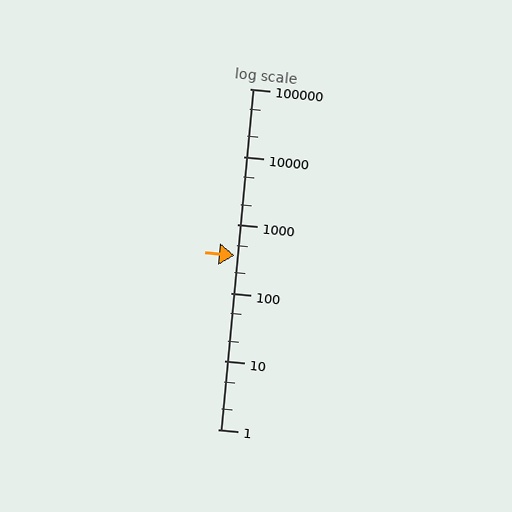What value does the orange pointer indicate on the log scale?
The pointer indicates approximately 360.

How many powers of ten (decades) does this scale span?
The scale spans 5 decades, from 1 to 100000.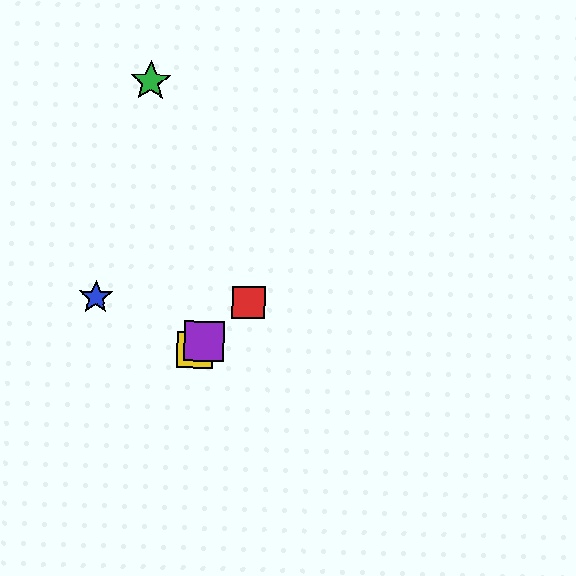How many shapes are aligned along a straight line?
3 shapes (the red square, the yellow square, the purple square) are aligned along a straight line.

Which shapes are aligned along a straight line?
The red square, the yellow square, the purple square are aligned along a straight line.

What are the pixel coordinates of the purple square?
The purple square is at (204, 342).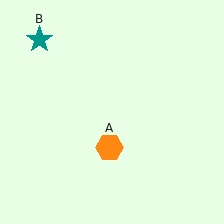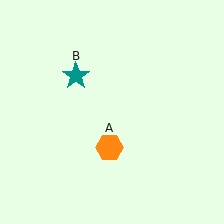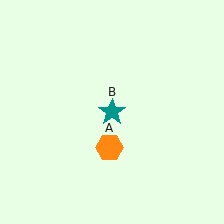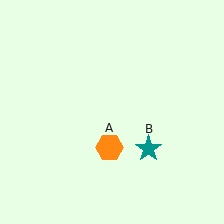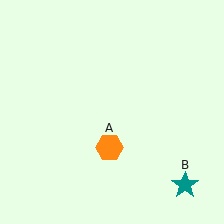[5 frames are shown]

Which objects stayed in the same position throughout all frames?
Orange hexagon (object A) remained stationary.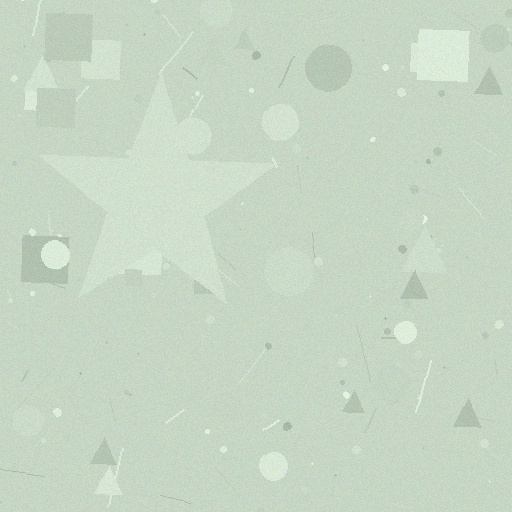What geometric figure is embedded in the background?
A star is embedded in the background.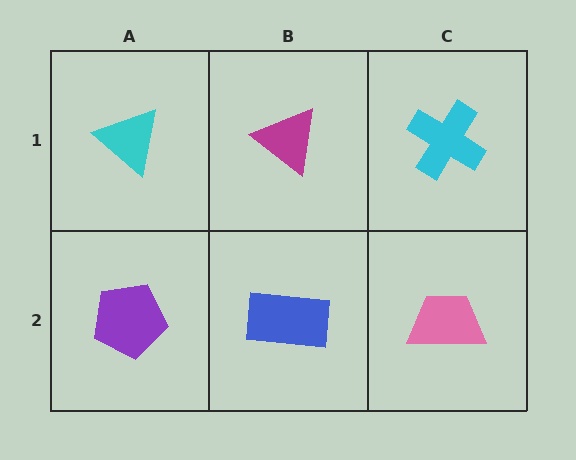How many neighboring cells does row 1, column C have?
2.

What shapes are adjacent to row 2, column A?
A cyan triangle (row 1, column A), a blue rectangle (row 2, column B).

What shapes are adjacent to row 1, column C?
A pink trapezoid (row 2, column C), a magenta triangle (row 1, column B).